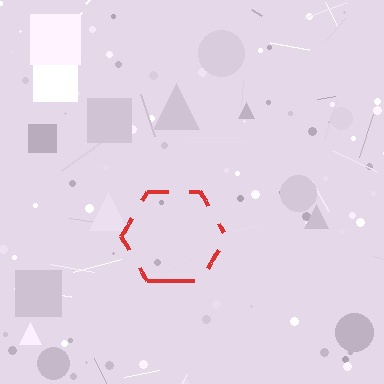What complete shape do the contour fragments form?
The contour fragments form a hexagon.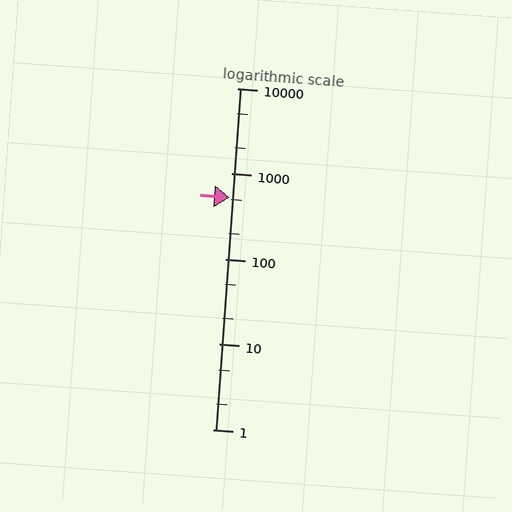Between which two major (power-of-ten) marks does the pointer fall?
The pointer is between 100 and 1000.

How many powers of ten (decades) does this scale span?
The scale spans 4 decades, from 1 to 10000.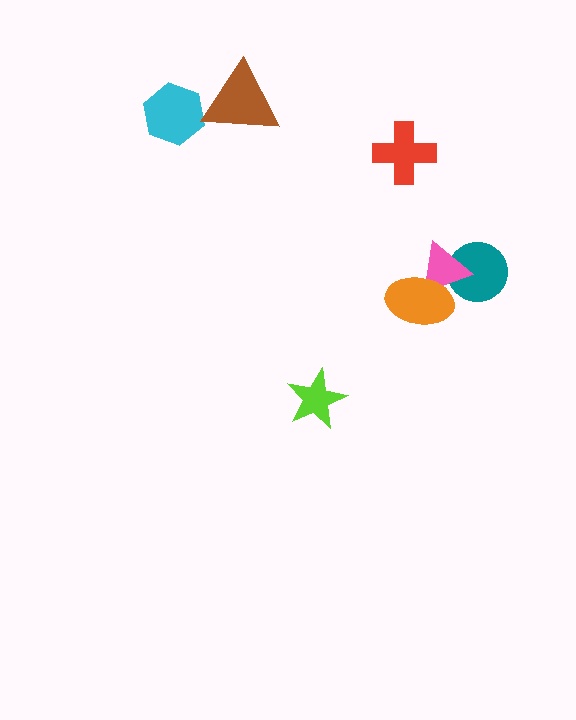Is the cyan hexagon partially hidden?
Yes, it is partially covered by another shape.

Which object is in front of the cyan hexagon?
The brown triangle is in front of the cyan hexagon.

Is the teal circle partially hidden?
Yes, it is partially covered by another shape.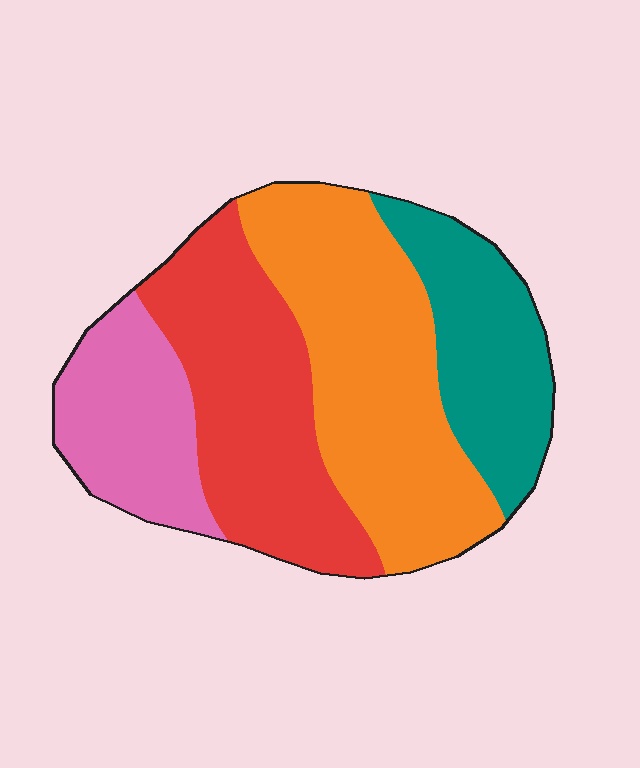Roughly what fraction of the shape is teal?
Teal takes up about one fifth (1/5) of the shape.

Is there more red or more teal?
Red.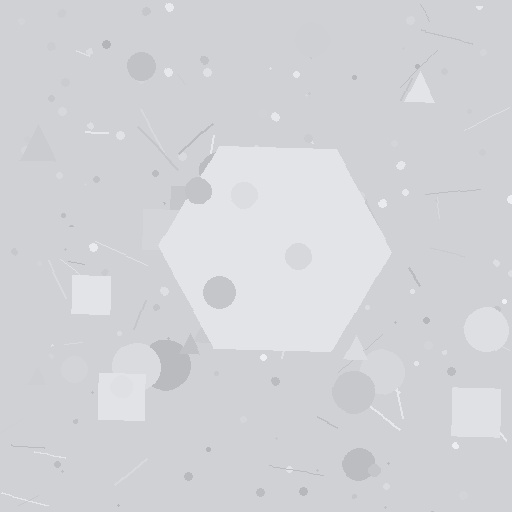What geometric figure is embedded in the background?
A hexagon is embedded in the background.